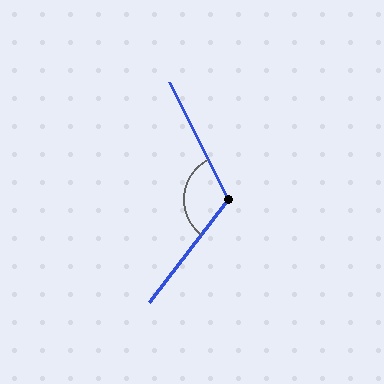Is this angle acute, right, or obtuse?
It is obtuse.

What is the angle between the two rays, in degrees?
Approximately 115 degrees.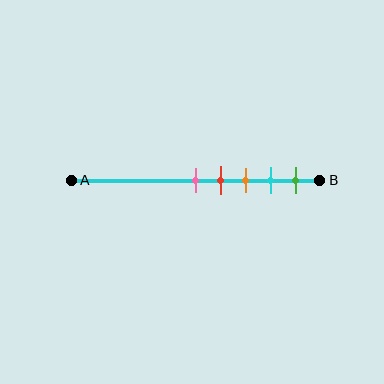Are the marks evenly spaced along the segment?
Yes, the marks are approximately evenly spaced.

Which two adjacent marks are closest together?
The pink and red marks are the closest adjacent pair.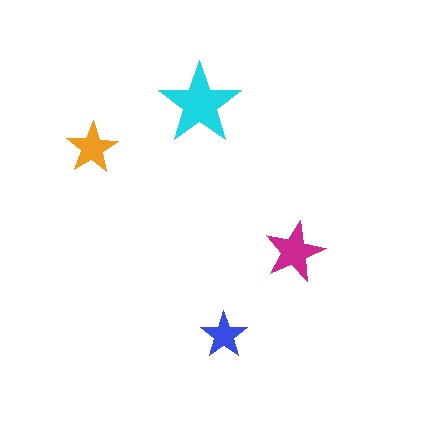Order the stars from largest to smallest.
the cyan one, the magenta one, the orange one, the blue one.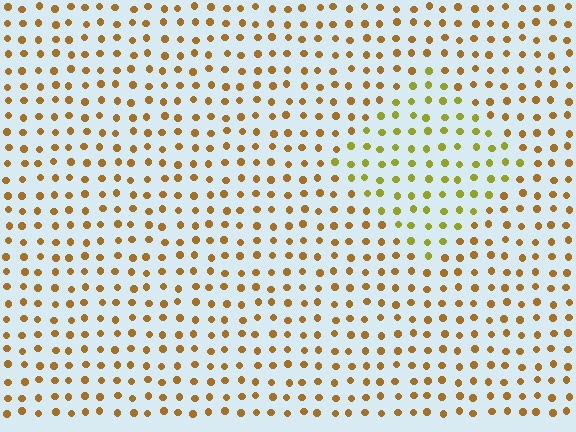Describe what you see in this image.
The image is filled with small brown elements in a uniform arrangement. A diamond-shaped region is visible where the elements are tinted to a slightly different hue, forming a subtle color boundary.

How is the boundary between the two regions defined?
The boundary is defined purely by a slight shift in hue (about 32 degrees). Spacing, size, and orientation are identical on both sides.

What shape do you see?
I see a diamond.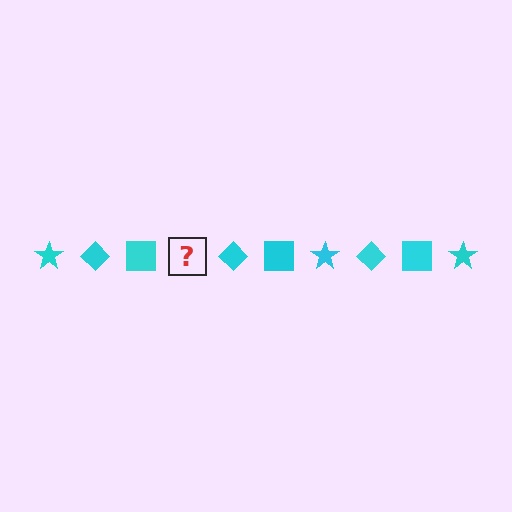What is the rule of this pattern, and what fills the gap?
The rule is that the pattern cycles through star, diamond, square shapes in cyan. The gap should be filled with a cyan star.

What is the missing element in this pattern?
The missing element is a cyan star.